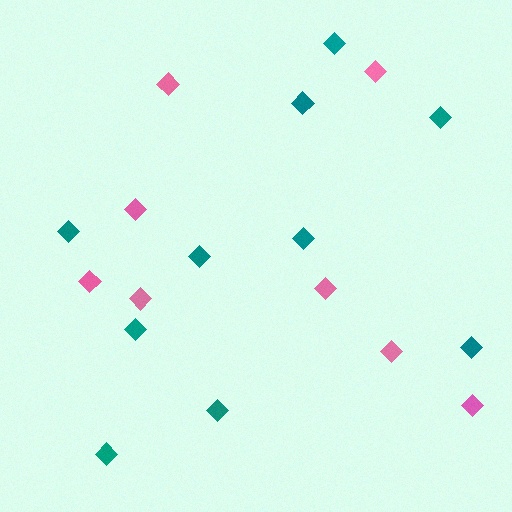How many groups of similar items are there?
There are 2 groups: one group of teal diamonds (10) and one group of pink diamonds (8).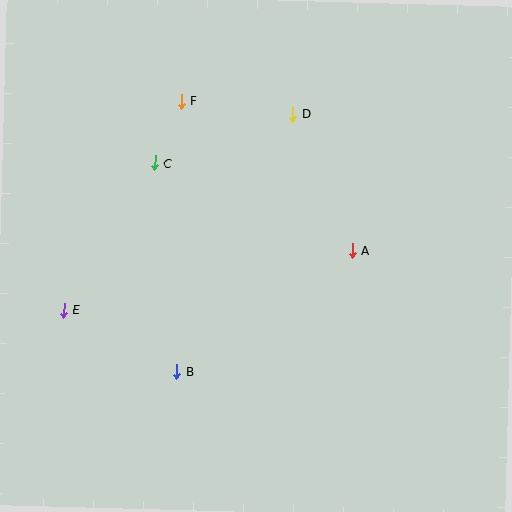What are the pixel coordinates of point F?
Point F is at (181, 101).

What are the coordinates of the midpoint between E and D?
The midpoint between E and D is at (178, 212).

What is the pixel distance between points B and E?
The distance between B and E is 128 pixels.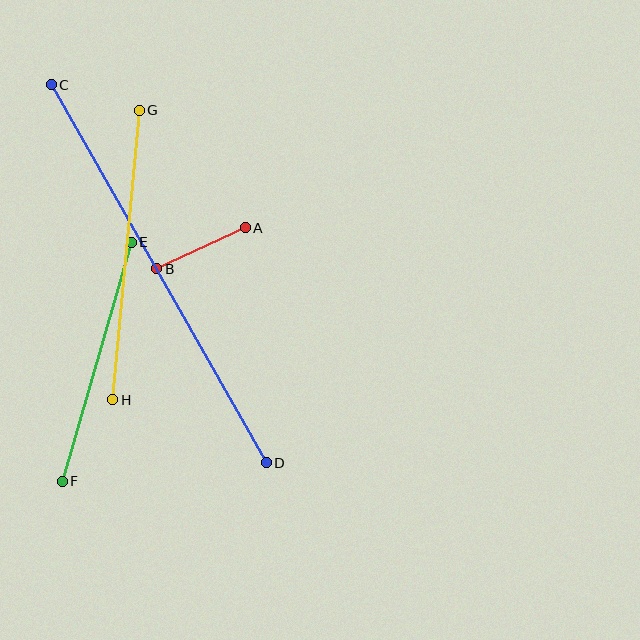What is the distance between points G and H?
The distance is approximately 290 pixels.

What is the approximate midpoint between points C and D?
The midpoint is at approximately (159, 274) pixels.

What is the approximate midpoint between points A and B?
The midpoint is at approximately (201, 248) pixels.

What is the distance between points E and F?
The distance is approximately 248 pixels.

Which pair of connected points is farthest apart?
Points C and D are farthest apart.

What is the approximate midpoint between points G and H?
The midpoint is at approximately (126, 255) pixels.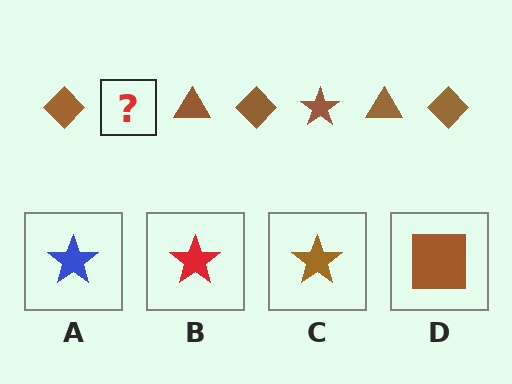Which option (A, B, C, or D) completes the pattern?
C.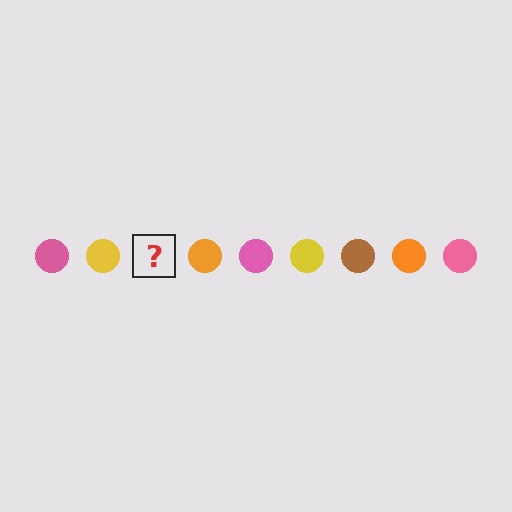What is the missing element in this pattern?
The missing element is a brown circle.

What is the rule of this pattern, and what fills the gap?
The rule is that the pattern cycles through pink, yellow, brown, orange circles. The gap should be filled with a brown circle.